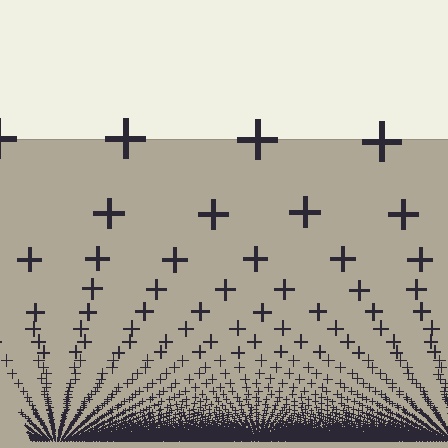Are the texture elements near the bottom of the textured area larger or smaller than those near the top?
Smaller. The gradient is inverted — elements near the bottom are smaller and denser.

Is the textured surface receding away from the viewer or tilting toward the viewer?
The surface appears to tilt toward the viewer. Texture elements get larger and sparser toward the top.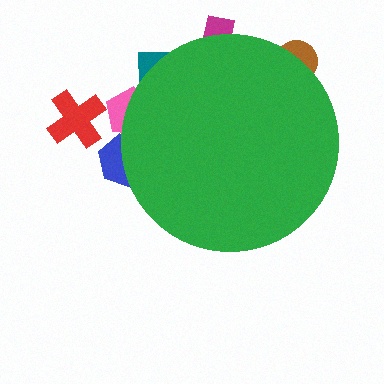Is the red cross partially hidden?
No, the red cross is fully visible.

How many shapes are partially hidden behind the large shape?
5 shapes are partially hidden.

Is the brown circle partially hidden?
Yes, the brown circle is partially hidden behind the green circle.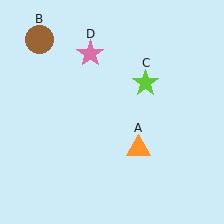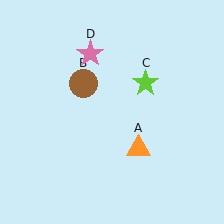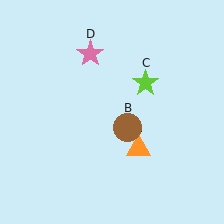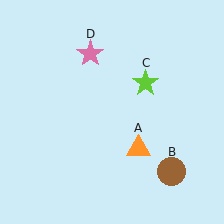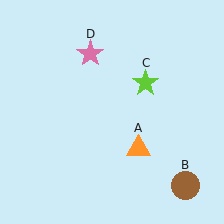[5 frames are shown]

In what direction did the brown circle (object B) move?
The brown circle (object B) moved down and to the right.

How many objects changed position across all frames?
1 object changed position: brown circle (object B).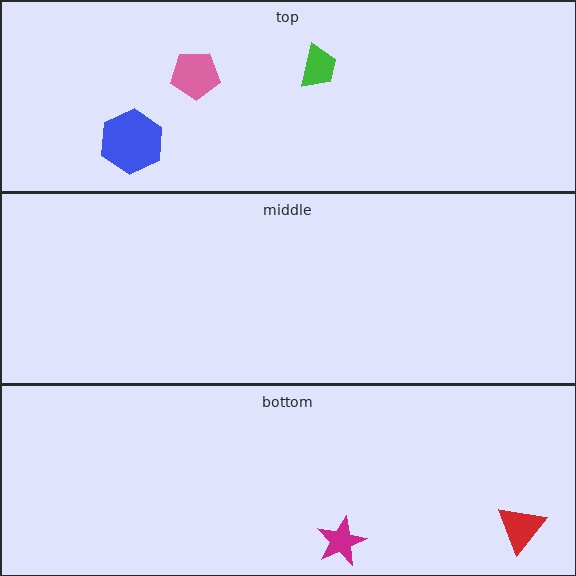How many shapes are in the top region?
3.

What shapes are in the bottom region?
The magenta star, the red triangle.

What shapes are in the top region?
The pink pentagon, the blue hexagon, the green trapezoid.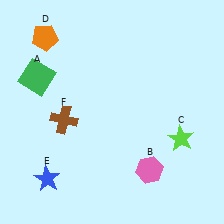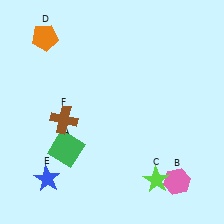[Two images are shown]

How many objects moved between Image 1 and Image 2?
3 objects moved between the two images.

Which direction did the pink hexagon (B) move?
The pink hexagon (B) moved right.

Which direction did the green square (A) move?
The green square (A) moved down.